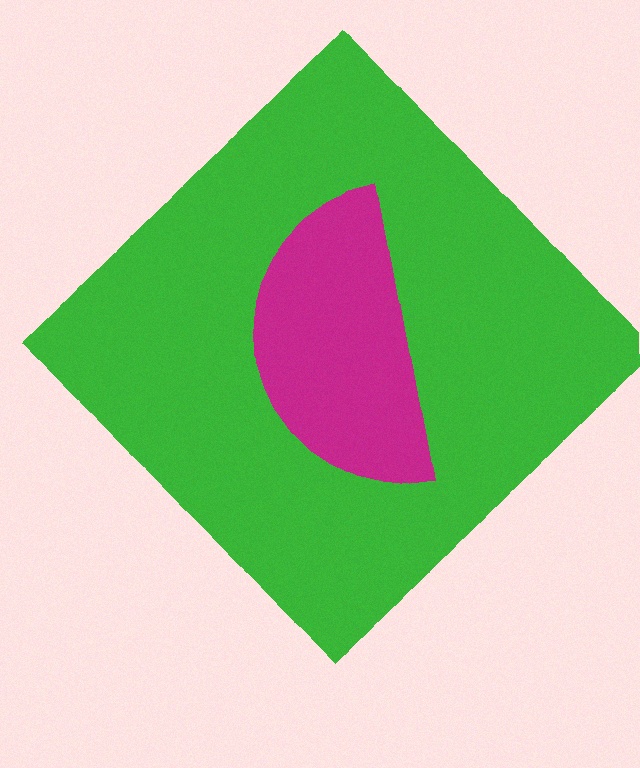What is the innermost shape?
The magenta semicircle.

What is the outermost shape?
The green diamond.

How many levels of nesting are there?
2.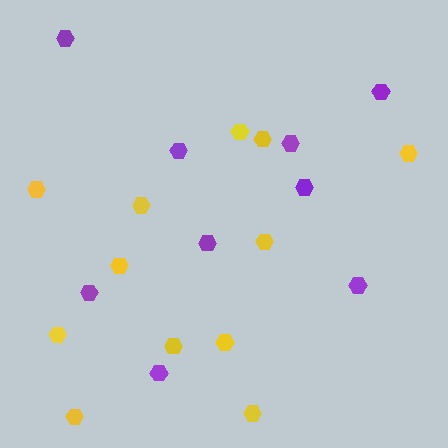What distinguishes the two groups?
There are 2 groups: one group of yellow hexagons (12) and one group of purple hexagons (9).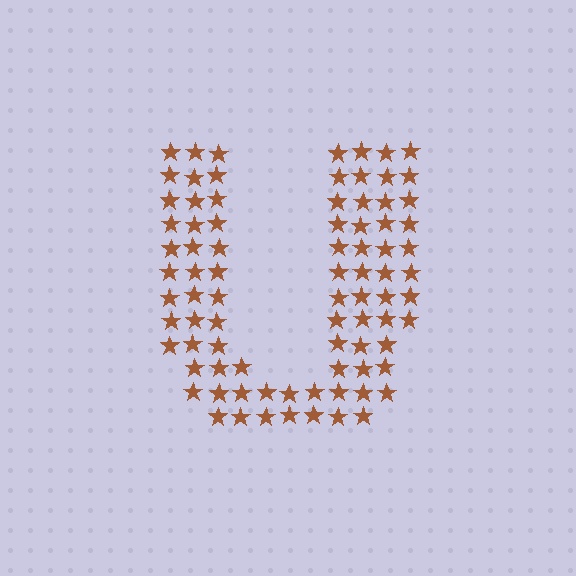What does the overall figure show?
The overall figure shows the letter U.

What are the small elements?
The small elements are stars.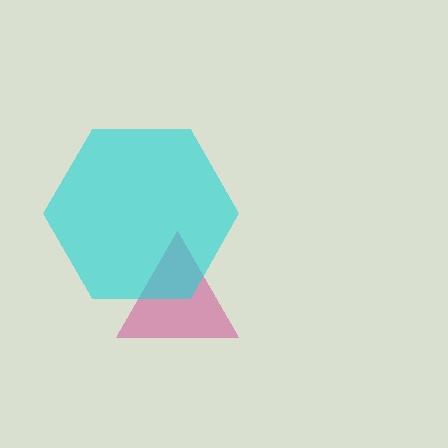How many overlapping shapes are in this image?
There are 2 overlapping shapes in the image.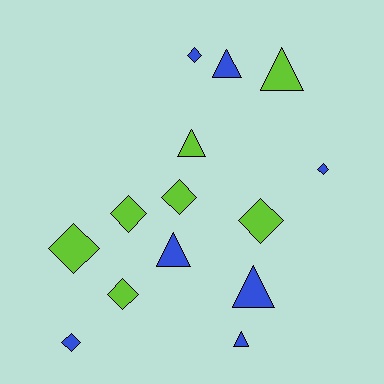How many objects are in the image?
There are 14 objects.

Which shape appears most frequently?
Diamond, with 8 objects.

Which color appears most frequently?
Blue, with 7 objects.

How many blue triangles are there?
There are 4 blue triangles.